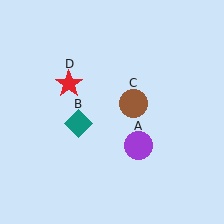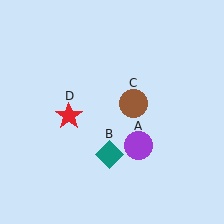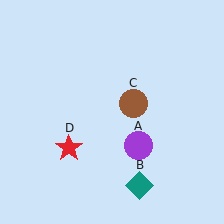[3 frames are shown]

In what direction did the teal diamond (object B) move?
The teal diamond (object B) moved down and to the right.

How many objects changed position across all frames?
2 objects changed position: teal diamond (object B), red star (object D).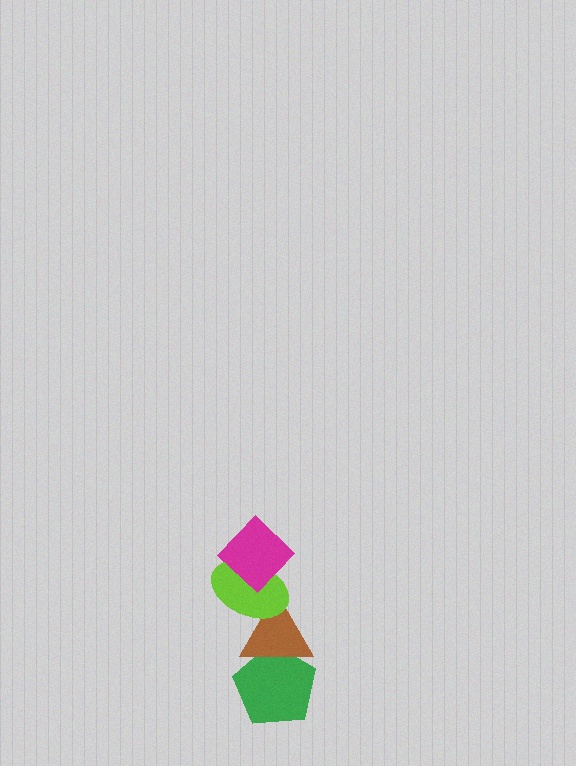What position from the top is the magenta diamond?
The magenta diamond is 1st from the top.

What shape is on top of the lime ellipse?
The magenta diamond is on top of the lime ellipse.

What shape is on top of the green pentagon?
The brown triangle is on top of the green pentagon.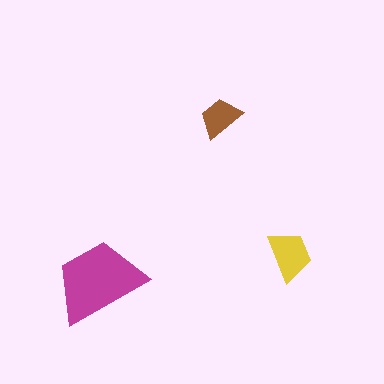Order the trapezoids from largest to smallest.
the magenta one, the yellow one, the brown one.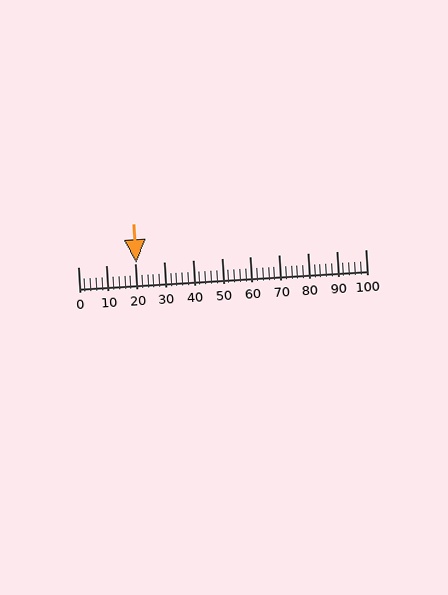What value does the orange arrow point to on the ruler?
The orange arrow points to approximately 20.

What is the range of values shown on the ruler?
The ruler shows values from 0 to 100.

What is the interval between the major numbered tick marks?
The major tick marks are spaced 10 units apart.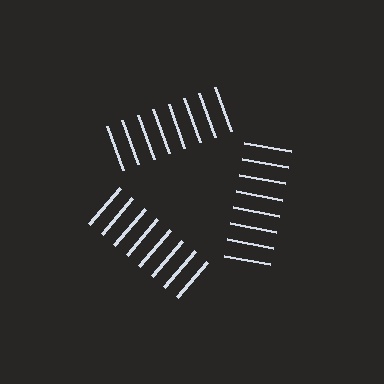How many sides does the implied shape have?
3 sides — the line-ends trace a triangle.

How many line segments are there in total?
24 — 8 along each of the 3 edges.